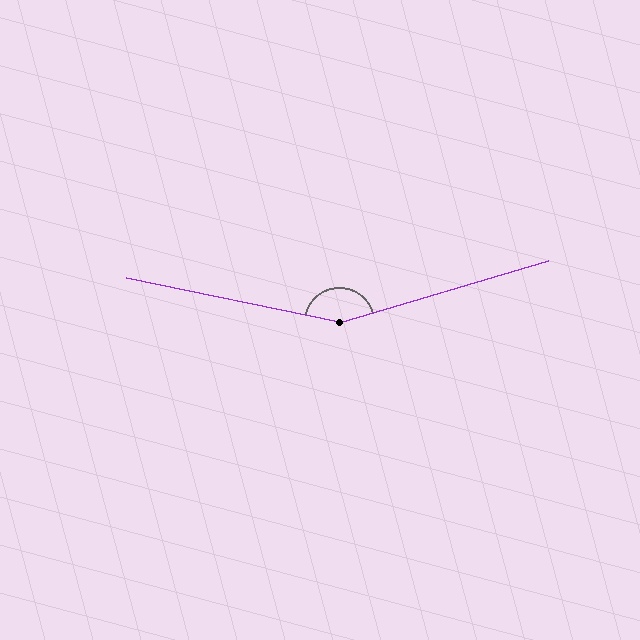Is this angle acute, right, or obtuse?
It is obtuse.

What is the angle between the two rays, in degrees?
Approximately 152 degrees.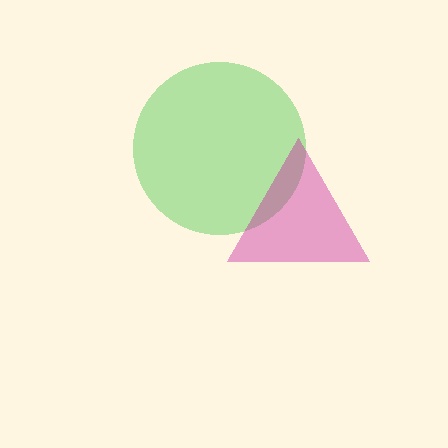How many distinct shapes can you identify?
There are 2 distinct shapes: a green circle, a magenta triangle.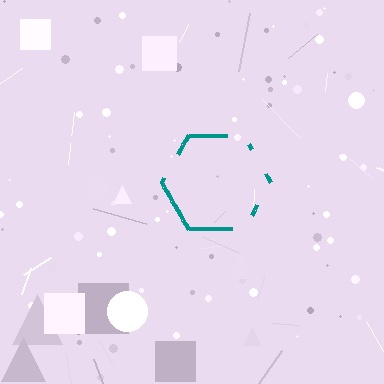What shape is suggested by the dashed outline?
The dashed outline suggests a hexagon.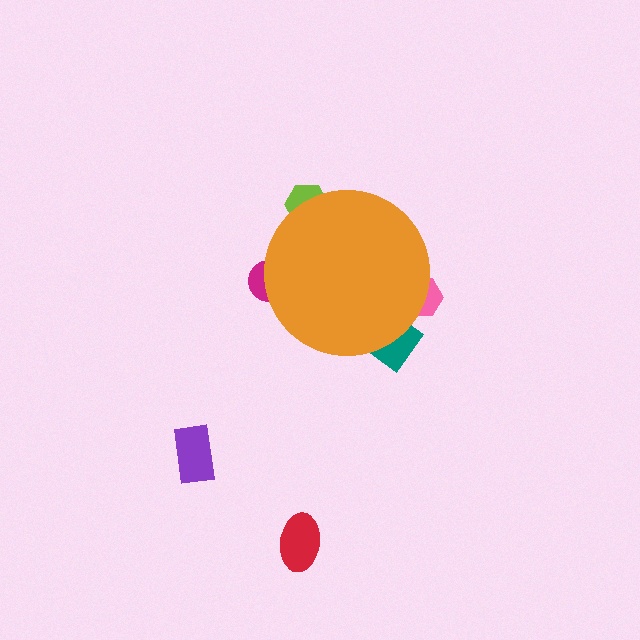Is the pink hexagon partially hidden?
Yes, the pink hexagon is partially hidden behind the orange circle.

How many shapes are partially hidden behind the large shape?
4 shapes are partially hidden.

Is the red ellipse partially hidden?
No, the red ellipse is fully visible.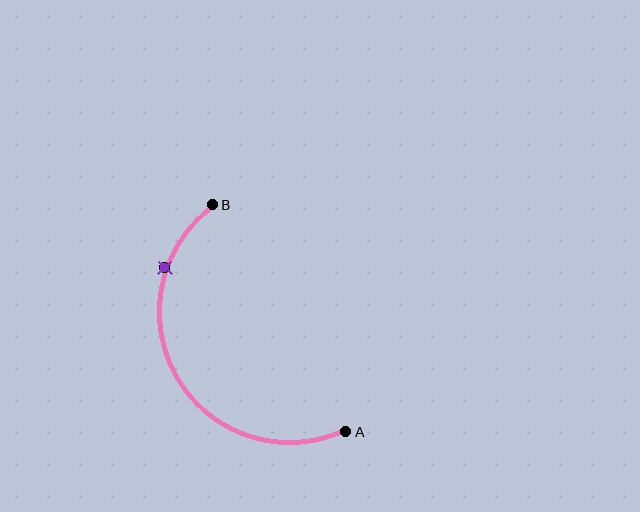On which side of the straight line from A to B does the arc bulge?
The arc bulges to the left of the straight line connecting A and B.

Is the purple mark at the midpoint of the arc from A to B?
No. The purple mark lies on the arc but is closer to endpoint B. The arc midpoint would be at the point on the curve equidistant along the arc from both A and B.